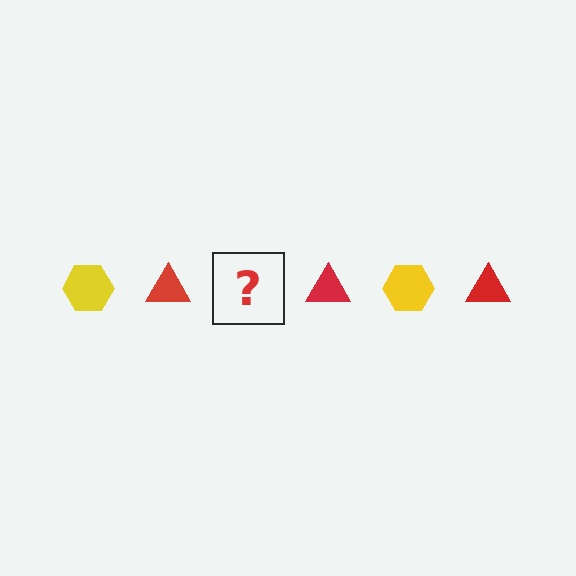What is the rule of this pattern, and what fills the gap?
The rule is that the pattern alternates between yellow hexagon and red triangle. The gap should be filled with a yellow hexagon.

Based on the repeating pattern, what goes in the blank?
The blank should be a yellow hexagon.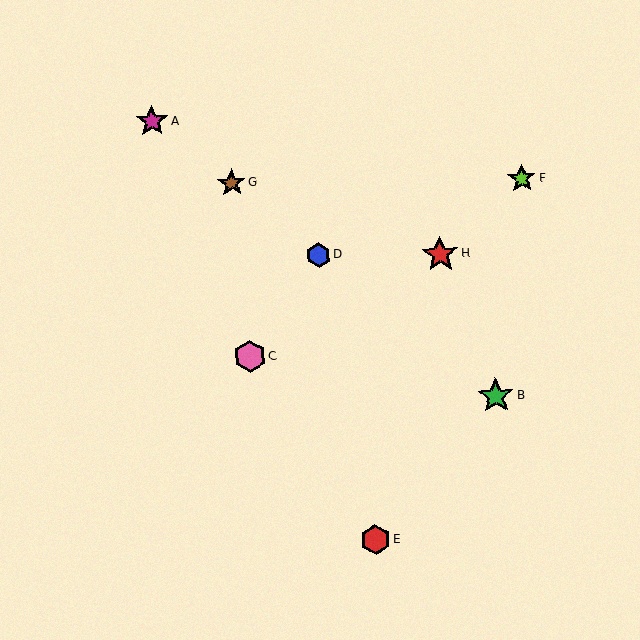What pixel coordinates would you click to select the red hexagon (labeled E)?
Click at (375, 540) to select the red hexagon E.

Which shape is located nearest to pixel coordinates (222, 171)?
The brown star (labeled G) at (231, 183) is nearest to that location.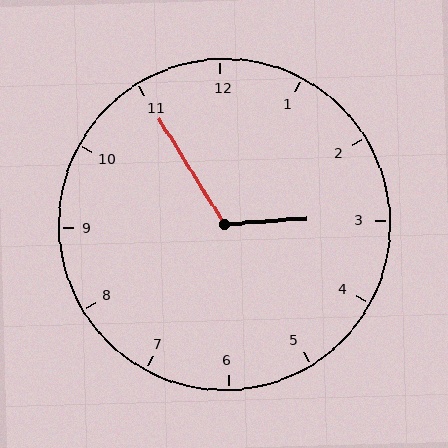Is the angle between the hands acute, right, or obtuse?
It is obtuse.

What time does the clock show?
2:55.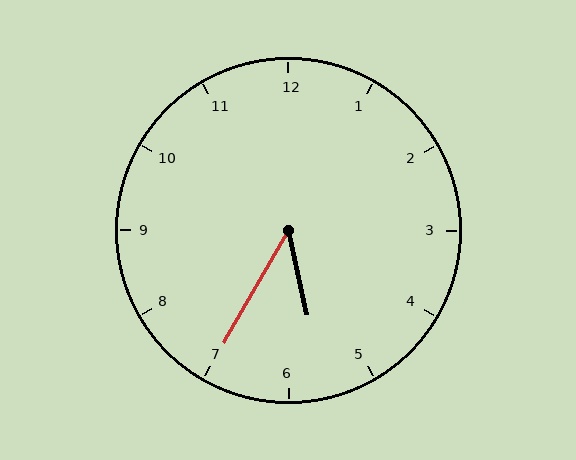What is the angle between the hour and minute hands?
Approximately 42 degrees.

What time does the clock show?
5:35.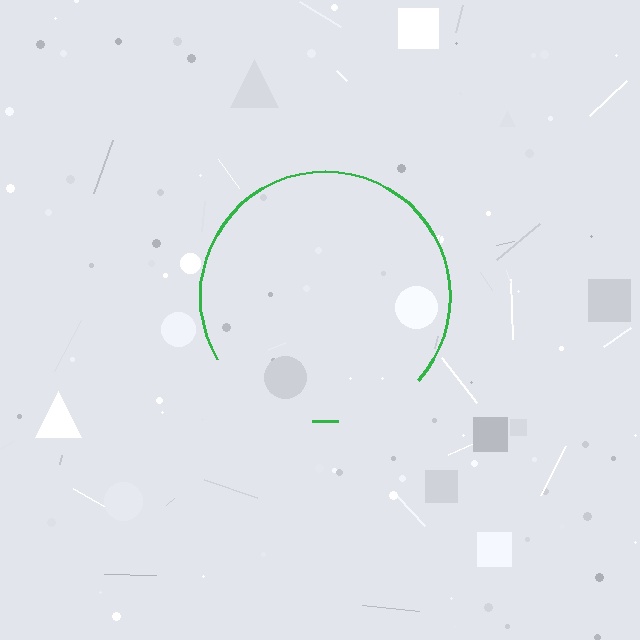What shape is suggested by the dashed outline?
The dashed outline suggests a circle.